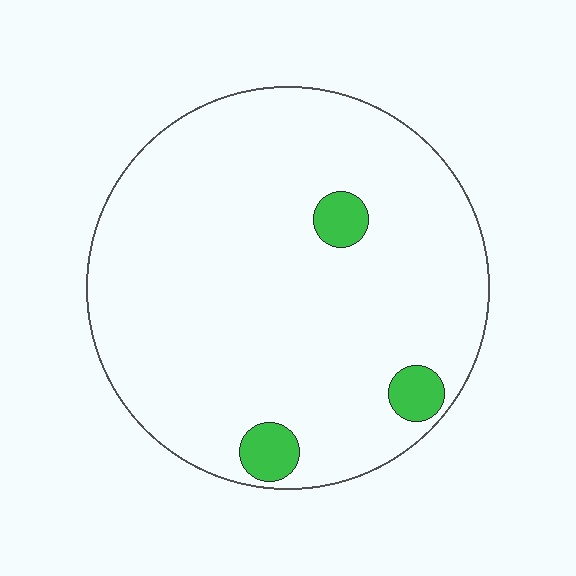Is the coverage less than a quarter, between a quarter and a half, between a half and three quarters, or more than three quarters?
Less than a quarter.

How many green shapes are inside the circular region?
3.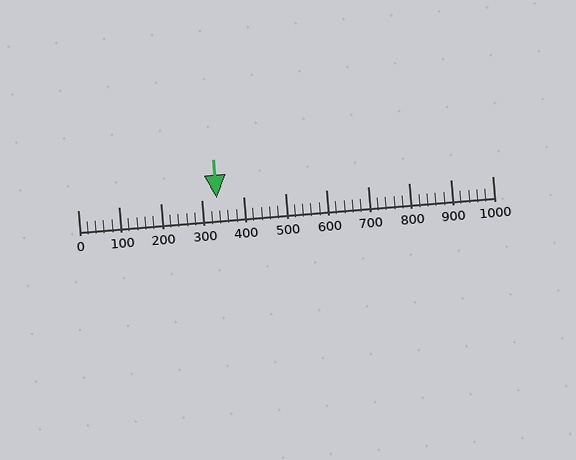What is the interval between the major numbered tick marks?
The major tick marks are spaced 100 units apart.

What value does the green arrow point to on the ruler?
The green arrow points to approximately 335.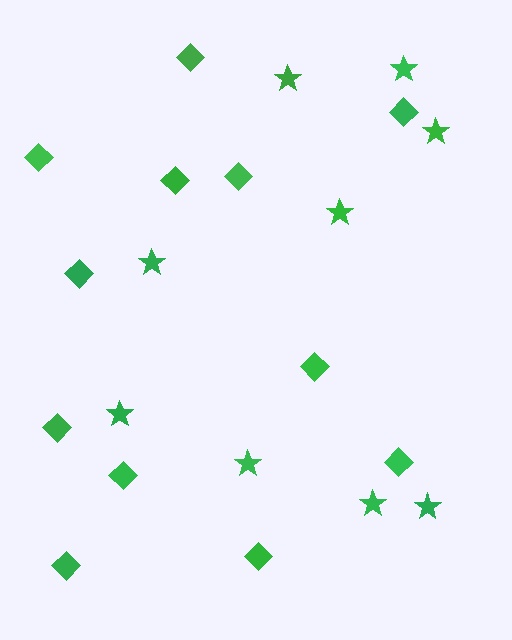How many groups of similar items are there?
There are 2 groups: one group of diamonds (12) and one group of stars (9).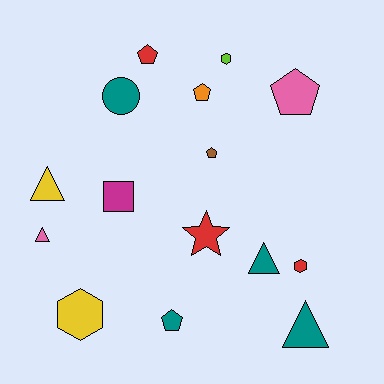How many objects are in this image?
There are 15 objects.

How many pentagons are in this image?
There are 5 pentagons.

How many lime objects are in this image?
There is 1 lime object.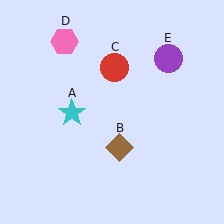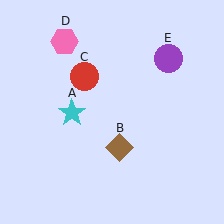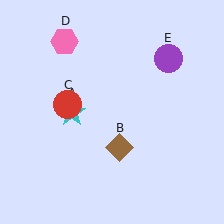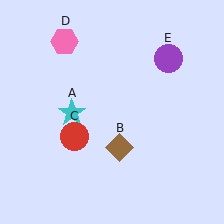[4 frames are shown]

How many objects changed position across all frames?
1 object changed position: red circle (object C).